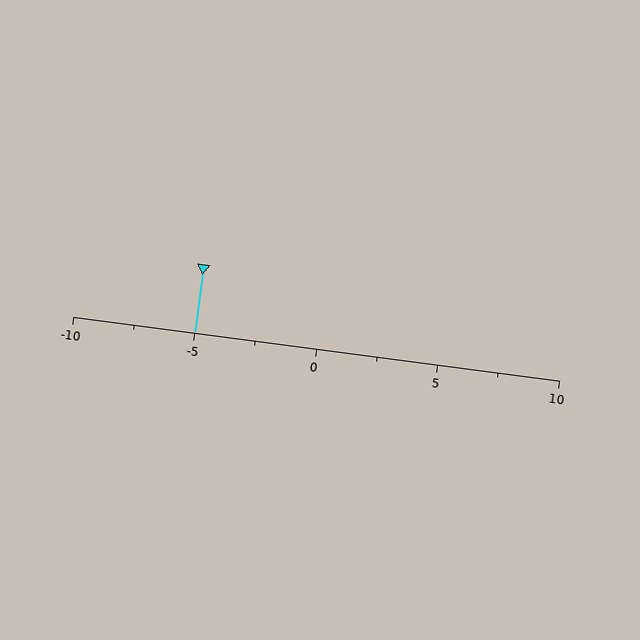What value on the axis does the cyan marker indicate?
The marker indicates approximately -5.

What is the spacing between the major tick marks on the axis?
The major ticks are spaced 5 apart.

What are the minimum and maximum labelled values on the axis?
The axis runs from -10 to 10.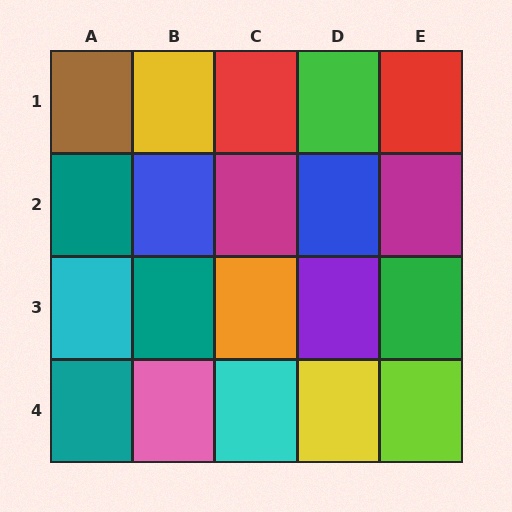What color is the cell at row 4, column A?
Teal.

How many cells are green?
2 cells are green.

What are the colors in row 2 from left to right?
Teal, blue, magenta, blue, magenta.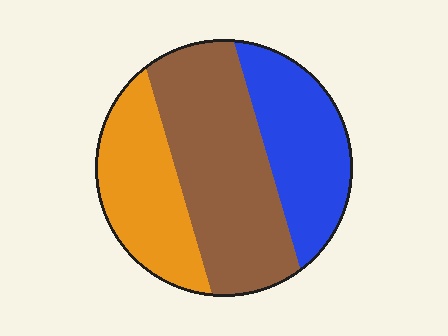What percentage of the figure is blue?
Blue takes up about one quarter (1/4) of the figure.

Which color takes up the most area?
Brown, at roughly 45%.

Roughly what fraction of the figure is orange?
Orange takes up between a quarter and a half of the figure.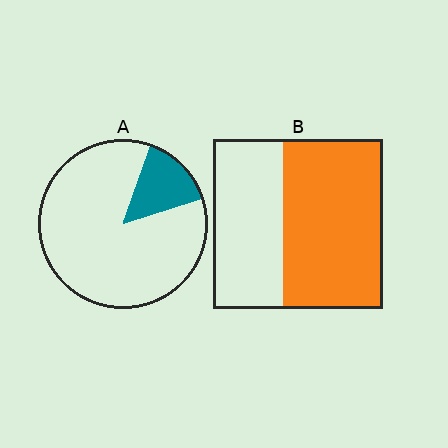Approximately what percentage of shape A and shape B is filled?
A is approximately 15% and B is approximately 60%.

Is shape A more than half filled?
No.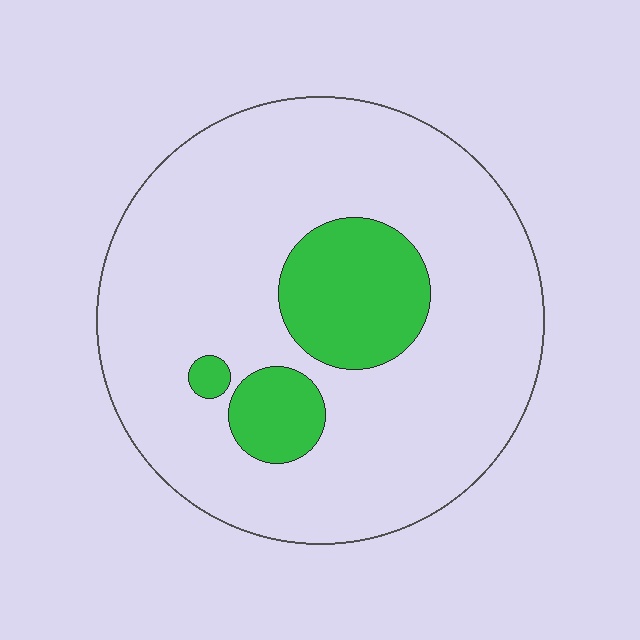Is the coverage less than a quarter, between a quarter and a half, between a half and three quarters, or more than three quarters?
Less than a quarter.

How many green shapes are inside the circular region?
3.